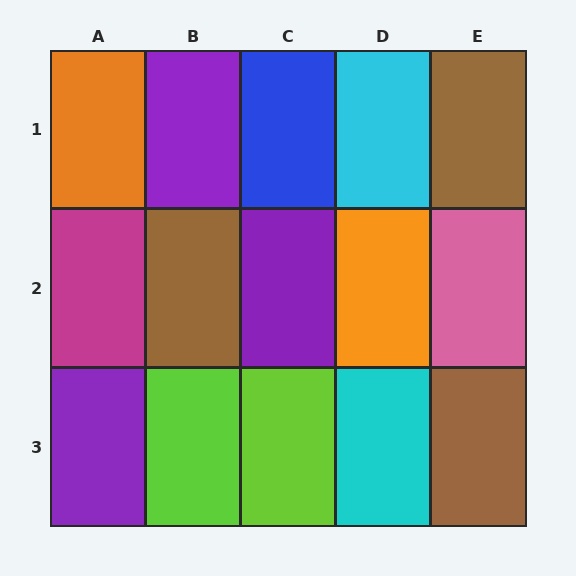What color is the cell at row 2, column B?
Brown.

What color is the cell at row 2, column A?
Magenta.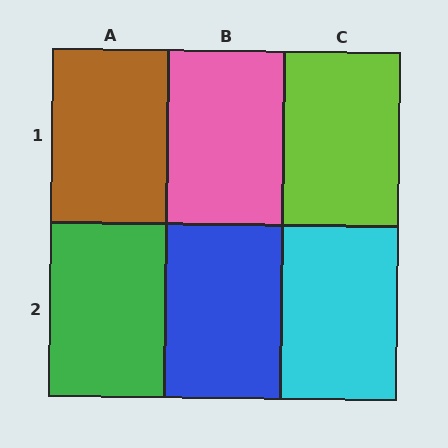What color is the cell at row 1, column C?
Lime.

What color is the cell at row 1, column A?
Brown.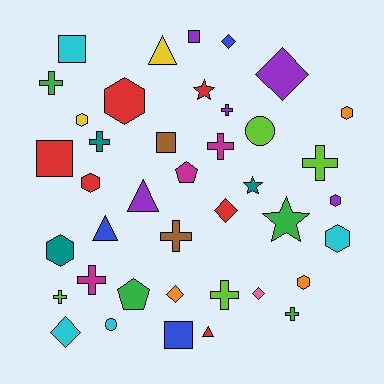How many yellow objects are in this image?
There are 2 yellow objects.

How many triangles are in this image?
There are 4 triangles.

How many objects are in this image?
There are 40 objects.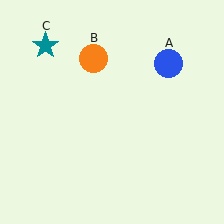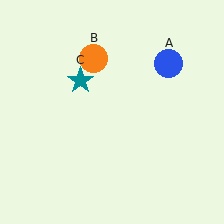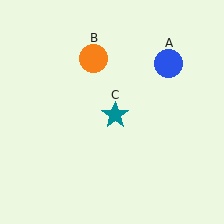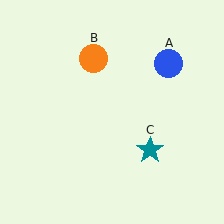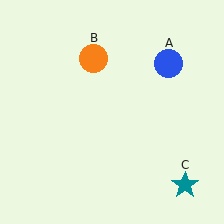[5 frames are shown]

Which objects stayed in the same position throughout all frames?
Blue circle (object A) and orange circle (object B) remained stationary.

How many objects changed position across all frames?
1 object changed position: teal star (object C).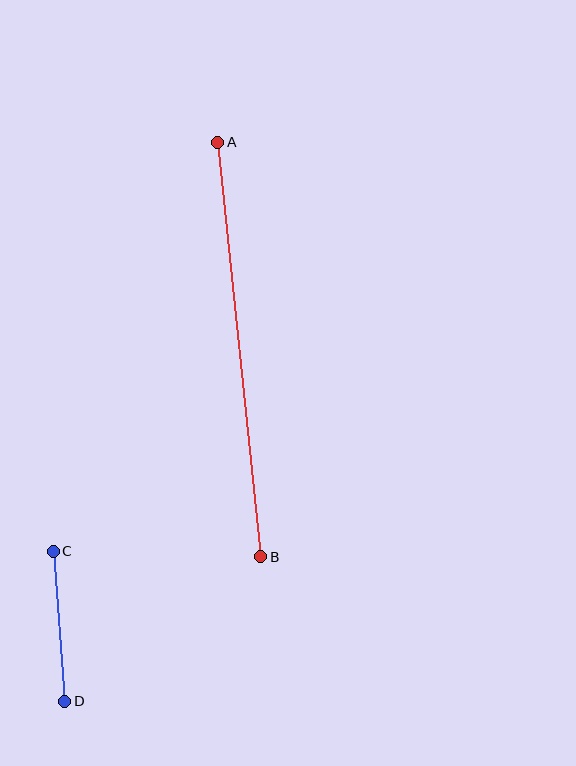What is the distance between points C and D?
The distance is approximately 150 pixels.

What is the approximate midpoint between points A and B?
The midpoint is at approximately (239, 349) pixels.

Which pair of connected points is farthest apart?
Points A and B are farthest apart.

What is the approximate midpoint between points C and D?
The midpoint is at approximately (59, 626) pixels.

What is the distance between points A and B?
The distance is approximately 417 pixels.